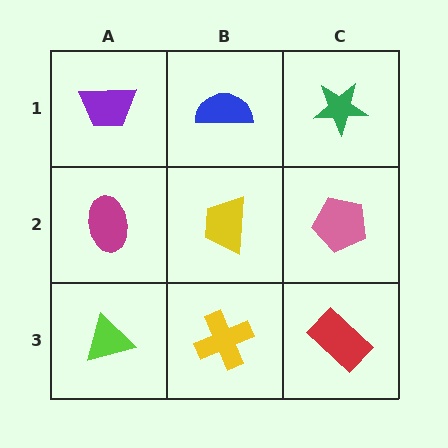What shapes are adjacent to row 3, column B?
A yellow trapezoid (row 2, column B), a lime triangle (row 3, column A), a red rectangle (row 3, column C).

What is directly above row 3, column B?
A yellow trapezoid.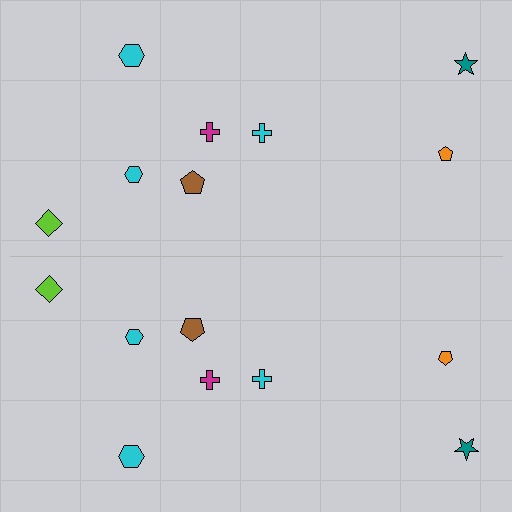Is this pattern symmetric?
Yes, this pattern has bilateral (reflection) symmetry.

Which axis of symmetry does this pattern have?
The pattern has a horizontal axis of symmetry running through the center of the image.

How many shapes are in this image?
There are 16 shapes in this image.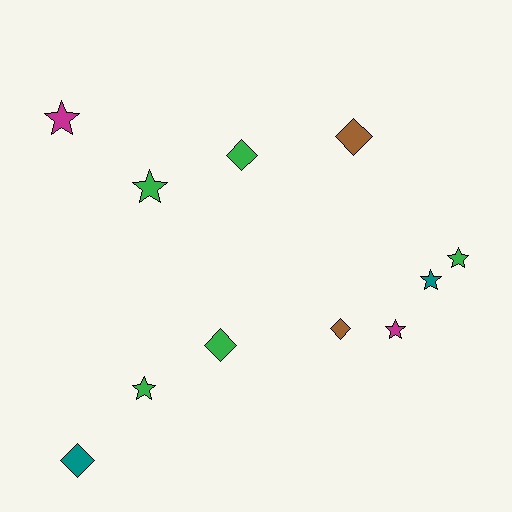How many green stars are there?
There are 3 green stars.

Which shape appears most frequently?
Star, with 6 objects.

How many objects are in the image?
There are 11 objects.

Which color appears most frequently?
Green, with 5 objects.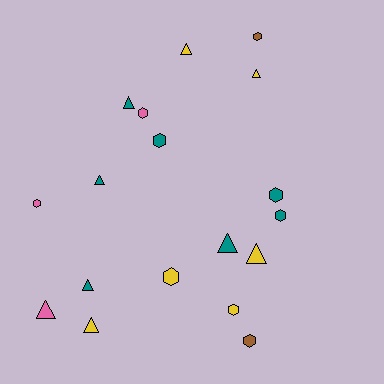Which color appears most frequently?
Teal, with 7 objects.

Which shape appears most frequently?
Triangle, with 9 objects.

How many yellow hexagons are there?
There are 2 yellow hexagons.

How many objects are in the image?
There are 18 objects.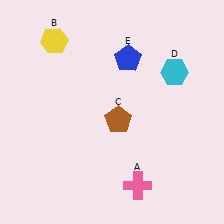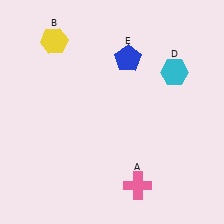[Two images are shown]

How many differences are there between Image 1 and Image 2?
There is 1 difference between the two images.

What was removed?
The brown pentagon (C) was removed in Image 2.